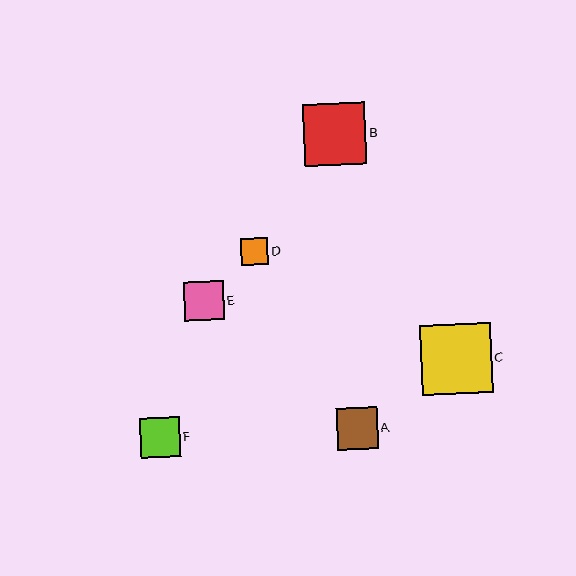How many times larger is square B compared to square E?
Square B is approximately 1.6 times the size of square E.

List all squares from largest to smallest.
From largest to smallest: C, B, A, F, E, D.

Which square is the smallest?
Square D is the smallest with a size of approximately 27 pixels.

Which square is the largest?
Square C is the largest with a size of approximately 70 pixels.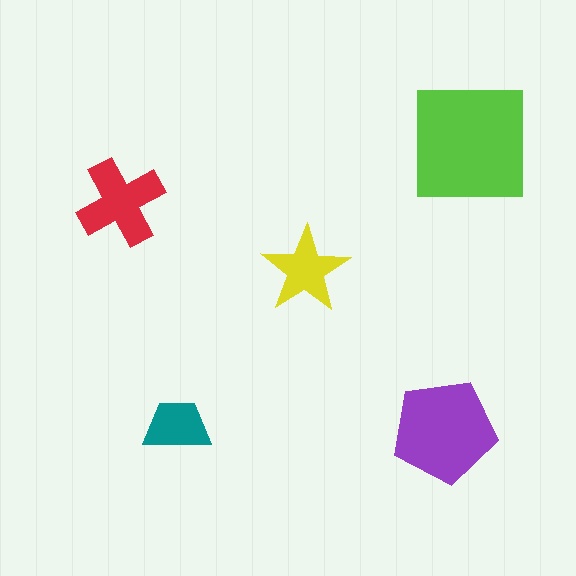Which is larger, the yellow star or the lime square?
The lime square.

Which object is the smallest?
The teal trapezoid.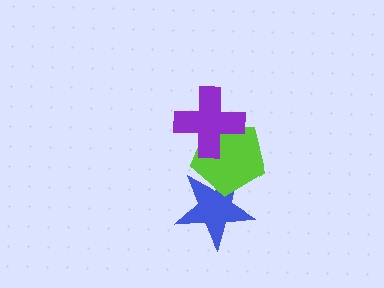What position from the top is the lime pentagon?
The lime pentagon is 2nd from the top.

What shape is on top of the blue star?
The lime pentagon is on top of the blue star.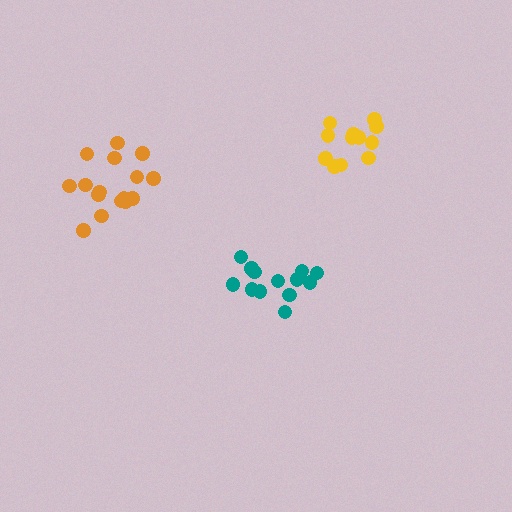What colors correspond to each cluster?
The clusters are colored: orange, yellow, teal.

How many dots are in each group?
Group 1: 16 dots, Group 2: 13 dots, Group 3: 14 dots (43 total).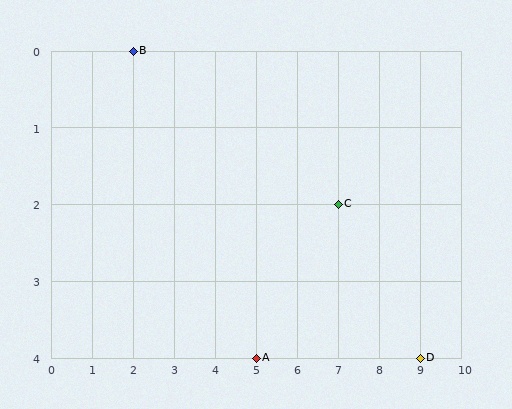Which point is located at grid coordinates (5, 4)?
Point A is at (5, 4).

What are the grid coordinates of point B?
Point B is at grid coordinates (2, 0).